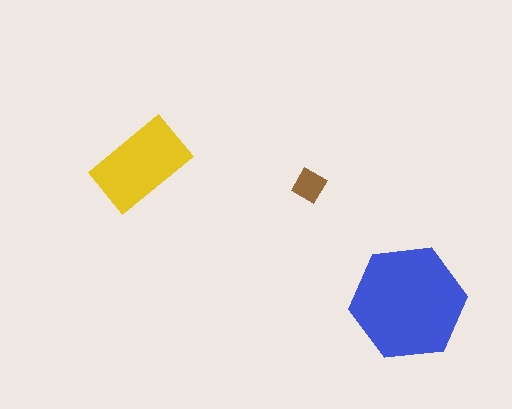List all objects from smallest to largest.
The brown diamond, the yellow rectangle, the blue hexagon.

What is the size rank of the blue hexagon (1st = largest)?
1st.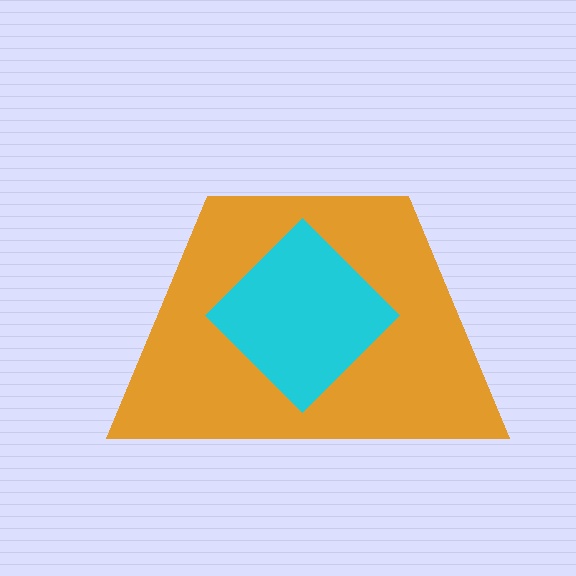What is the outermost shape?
The orange trapezoid.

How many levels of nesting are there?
2.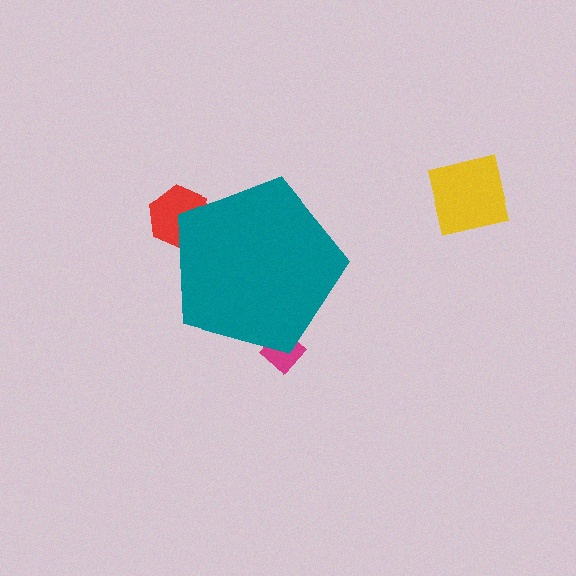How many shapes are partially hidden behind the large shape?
2 shapes are partially hidden.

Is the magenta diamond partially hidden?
Yes, the magenta diamond is partially hidden behind the teal pentagon.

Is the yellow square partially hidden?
No, the yellow square is fully visible.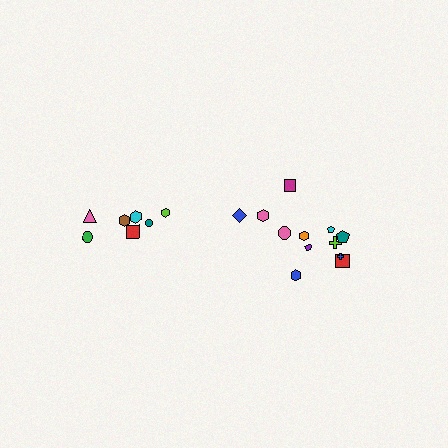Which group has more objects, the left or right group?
The right group.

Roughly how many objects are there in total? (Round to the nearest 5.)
Roughly 20 objects in total.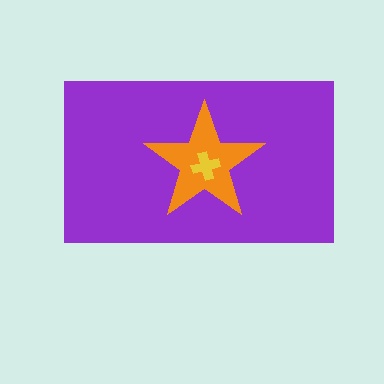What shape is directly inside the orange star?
The yellow cross.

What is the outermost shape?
The purple rectangle.